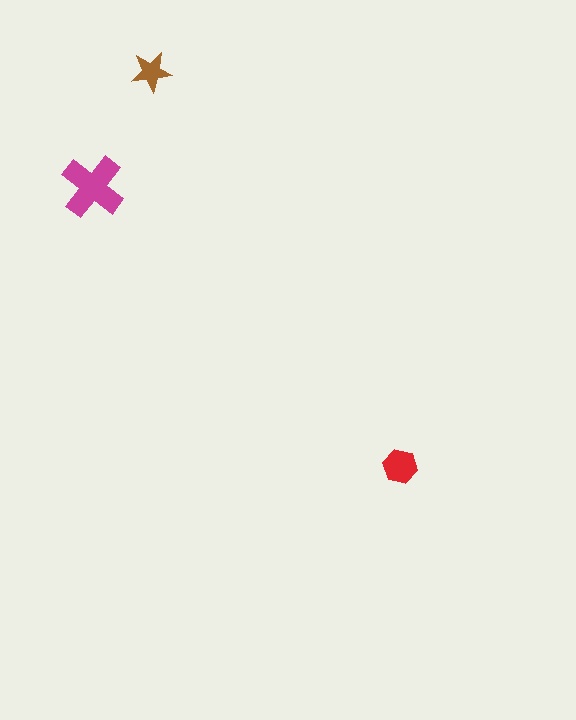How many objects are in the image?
There are 3 objects in the image.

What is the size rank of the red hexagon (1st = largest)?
2nd.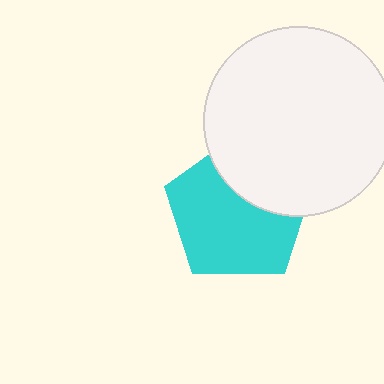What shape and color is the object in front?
The object in front is a white circle.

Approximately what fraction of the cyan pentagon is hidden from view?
Roughly 33% of the cyan pentagon is hidden behind the white circle.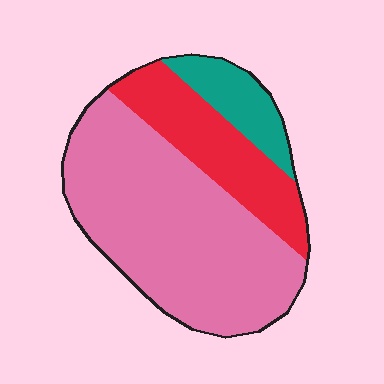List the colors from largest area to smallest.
From largest to smallest: pink, red, teal.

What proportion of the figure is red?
Red takes up about one quarter (1/4) of the figure.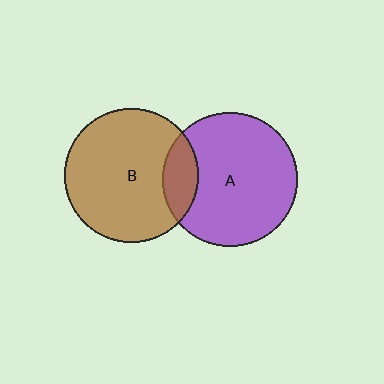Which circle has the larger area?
Circle B (brown).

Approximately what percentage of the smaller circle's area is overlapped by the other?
Approximately 15%.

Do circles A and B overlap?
Yes.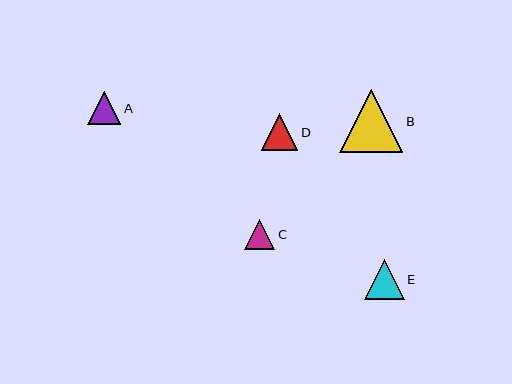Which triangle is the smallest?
Triangle C is the smallest with a size of approximately 31 pixels.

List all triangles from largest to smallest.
From largest to smallest: B, E, D, A, C.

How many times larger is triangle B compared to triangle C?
Triangle B is approximately 2.0 times the size of triangle C.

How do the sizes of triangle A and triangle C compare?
Triangle A and triangle C are approximately the same size.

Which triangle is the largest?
Triangle B is the largest with a size of approximately 63 pixels.